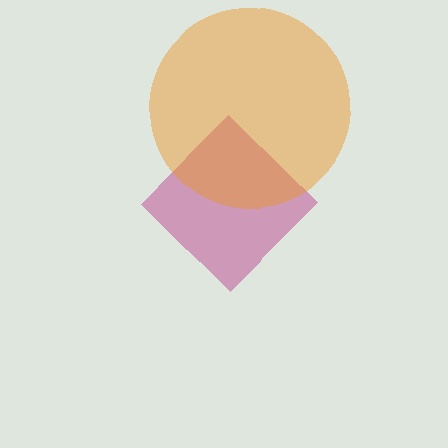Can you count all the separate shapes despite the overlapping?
Yes, there are 2 separate shapes.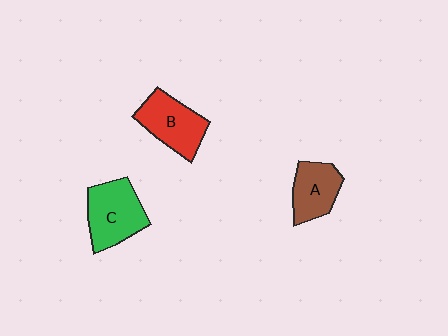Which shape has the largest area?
Shape C (green).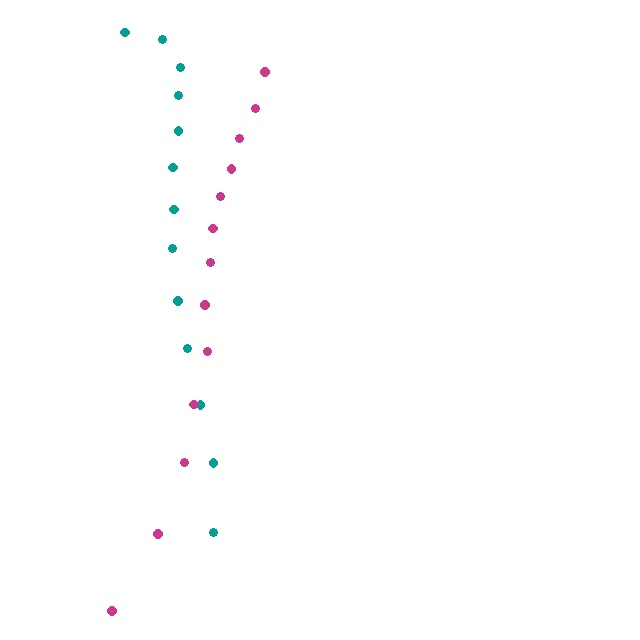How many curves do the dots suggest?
There are 2 distinct paths.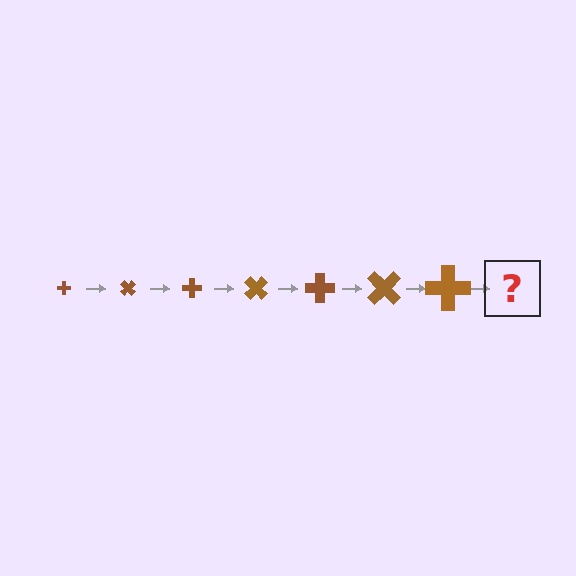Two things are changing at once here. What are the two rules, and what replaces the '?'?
The two rules are that the cross grows larger each step and it rotates 45 degrees each step. The '?' should be a cross, larger than the previous one and rotated 315 degrees from the start.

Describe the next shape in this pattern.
It should be a cross, larger than the previous one and rotated 315 degrees from the start.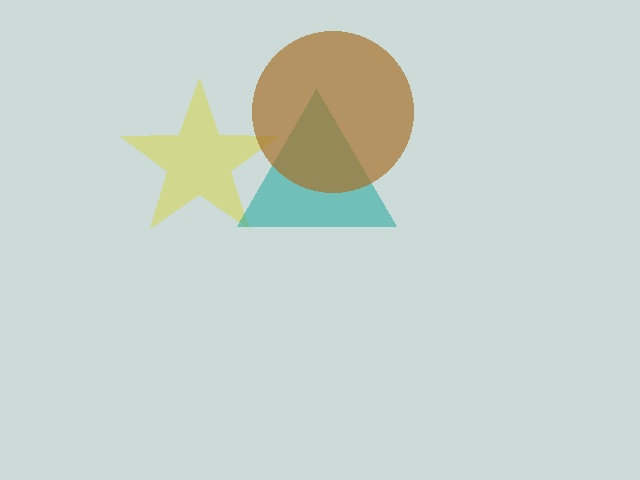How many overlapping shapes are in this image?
There are 3 overlapping shapes in the image.